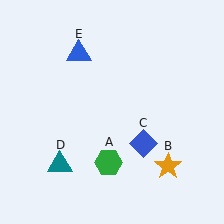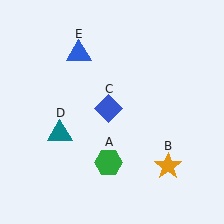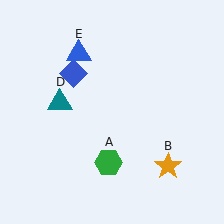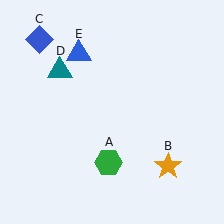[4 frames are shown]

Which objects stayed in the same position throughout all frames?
Green hexagon (object A) and orange star (object B) and blue triangle (object E) remained stationary.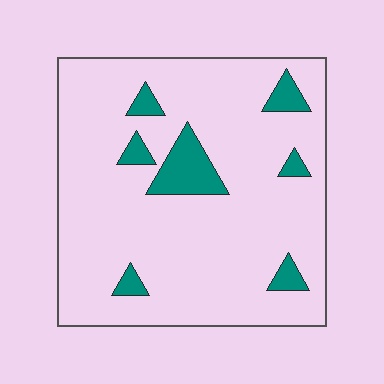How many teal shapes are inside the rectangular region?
7.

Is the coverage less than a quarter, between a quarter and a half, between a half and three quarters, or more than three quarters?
Less than a quarter.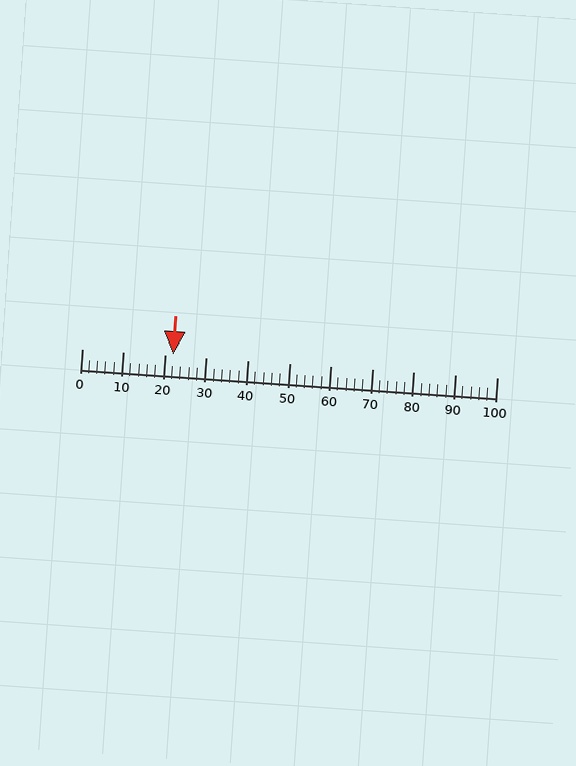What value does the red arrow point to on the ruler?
The red arrow points to approximately 22.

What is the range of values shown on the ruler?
The ruler shows values from 0 to 100.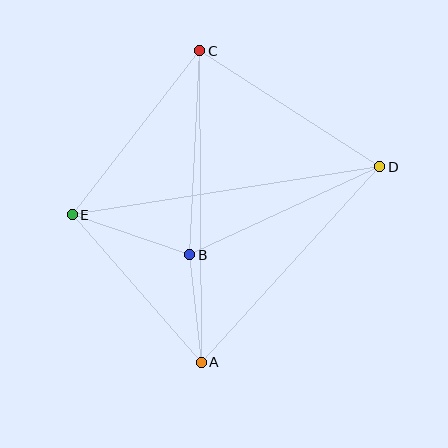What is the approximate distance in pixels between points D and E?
The distance between D and E is approximately 311 pixels.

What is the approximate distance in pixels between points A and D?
The distance between A and D is approximately 265 pixels.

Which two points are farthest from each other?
Points A and C are farthest from each other.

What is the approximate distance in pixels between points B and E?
The distance between B and E is approximately 124 pixels.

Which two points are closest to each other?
Points A and B are closest to each other.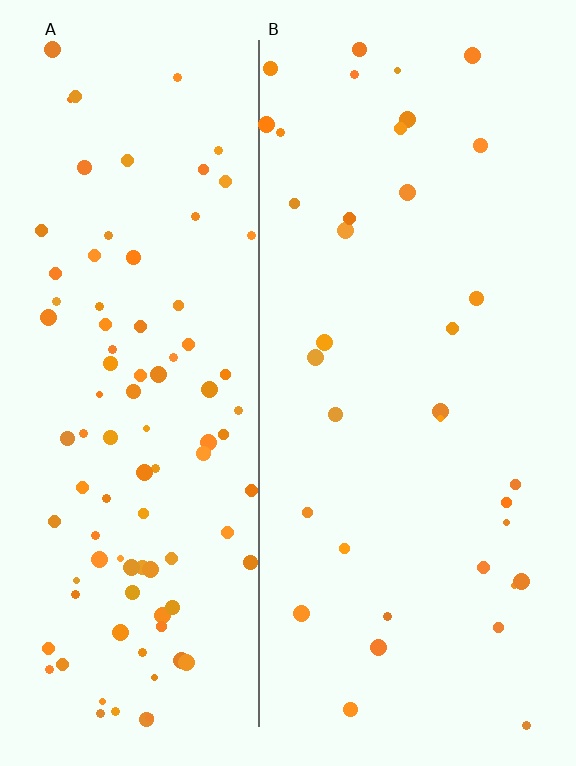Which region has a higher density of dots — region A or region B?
A (the left).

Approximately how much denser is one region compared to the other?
Approximately 2.7× — region A over region B.